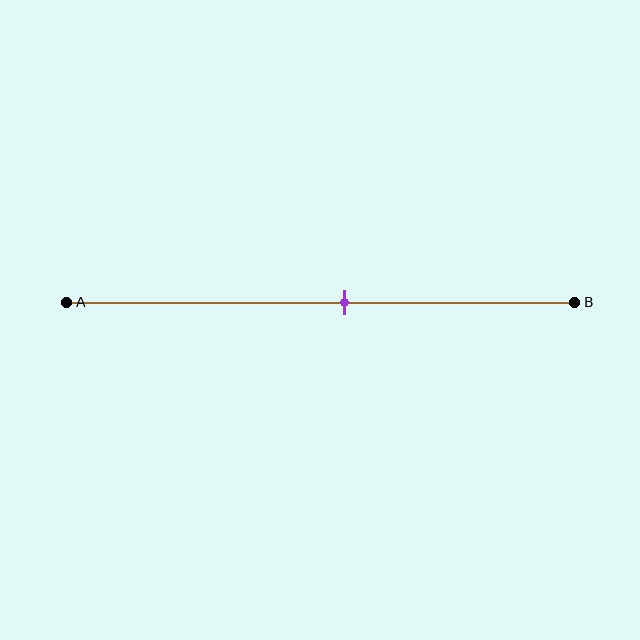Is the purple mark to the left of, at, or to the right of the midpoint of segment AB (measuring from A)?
The purple mark is to the right of the midpoint of segment AB.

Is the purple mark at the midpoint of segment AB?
No, the mark is at about 55% from A, not at the 50% midpoint.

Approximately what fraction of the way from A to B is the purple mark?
The purple mark is approximately 55% of the way from A to B.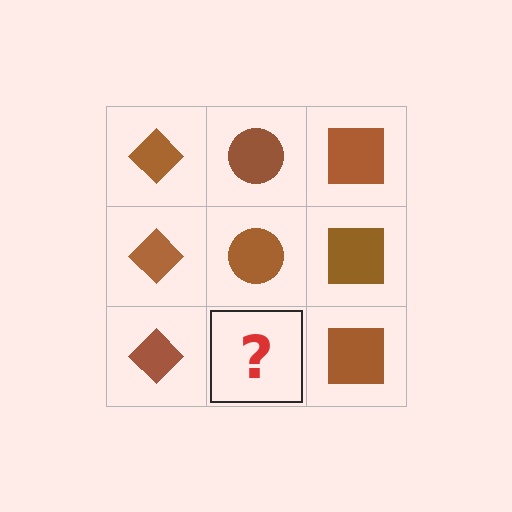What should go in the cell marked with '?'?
The missing cell should contain a brown circle.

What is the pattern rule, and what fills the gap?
The rule is that each column has a consistent shape. The gap should be filled with a brown circle.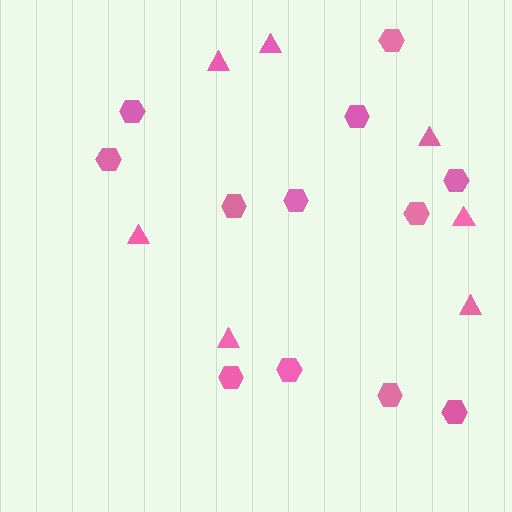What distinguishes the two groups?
There are 2 groups: one group of hexagons (12) and one group of triangles (7).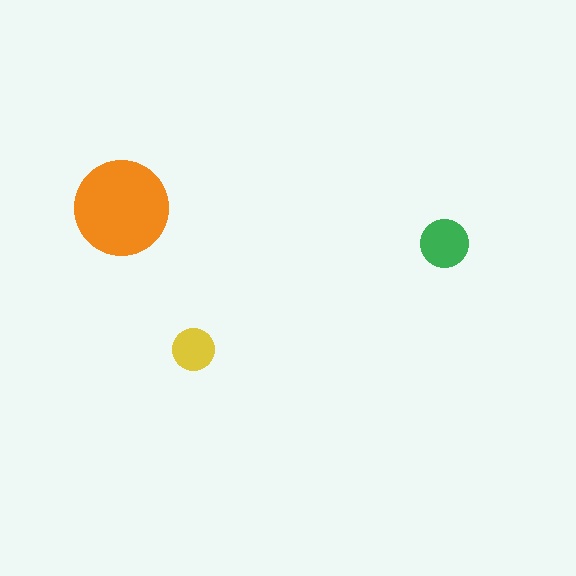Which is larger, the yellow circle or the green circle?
The green one.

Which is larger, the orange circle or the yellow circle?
The orange one.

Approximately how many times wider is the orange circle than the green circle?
About 2 times wider.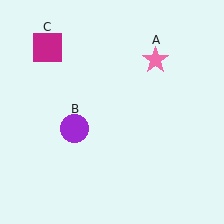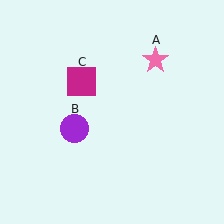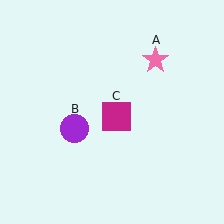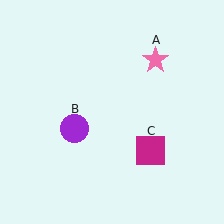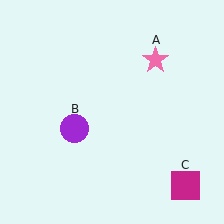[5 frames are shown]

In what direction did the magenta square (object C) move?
The magenta square (object C) moved down and to the right.